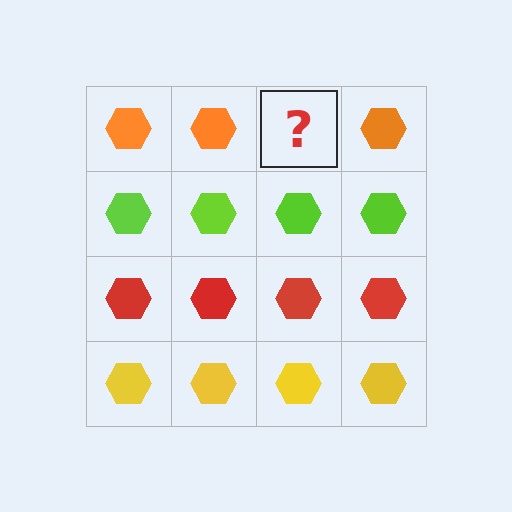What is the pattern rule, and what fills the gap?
The rule is that each row has a consistent color. The gap should be filled with an orange hexagon.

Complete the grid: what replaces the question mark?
The question mark should be replaced with an orange hexagon.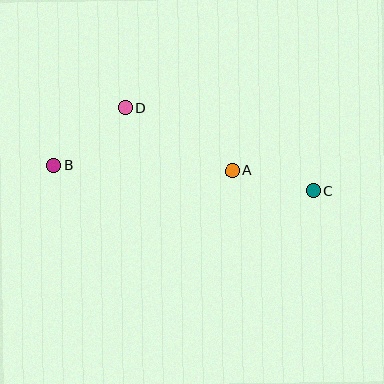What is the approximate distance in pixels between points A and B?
The distance between A and B is approximately 178 pixels.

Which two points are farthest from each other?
Points B and C are farthest from each other.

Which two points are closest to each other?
Points A and C are closest to each other.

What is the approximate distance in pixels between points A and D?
The distance between A and D is approximately 124 pixels.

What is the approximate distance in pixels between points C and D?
The distance between C and D is approximately 206 pixels.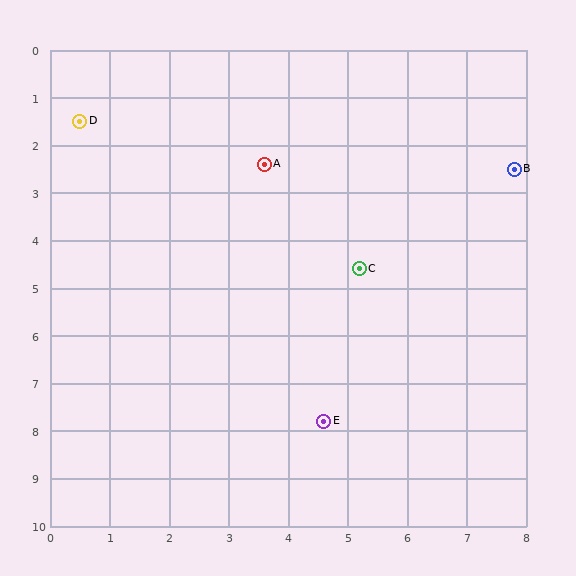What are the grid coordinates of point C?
Point C is at approximately (5.2, 4.6).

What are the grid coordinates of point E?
Point E is at approximately (4.6, 7.8).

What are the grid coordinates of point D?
Point D is at approximately (0.5, 1.5).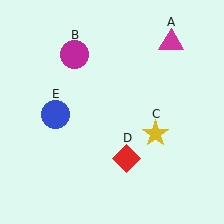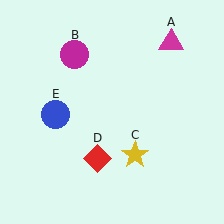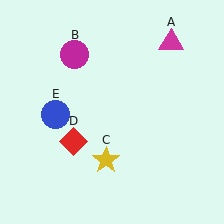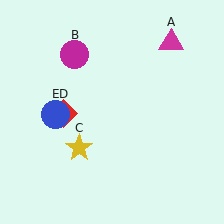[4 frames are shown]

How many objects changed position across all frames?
2 objects changed position: yellow star (object C), red diamond (object D).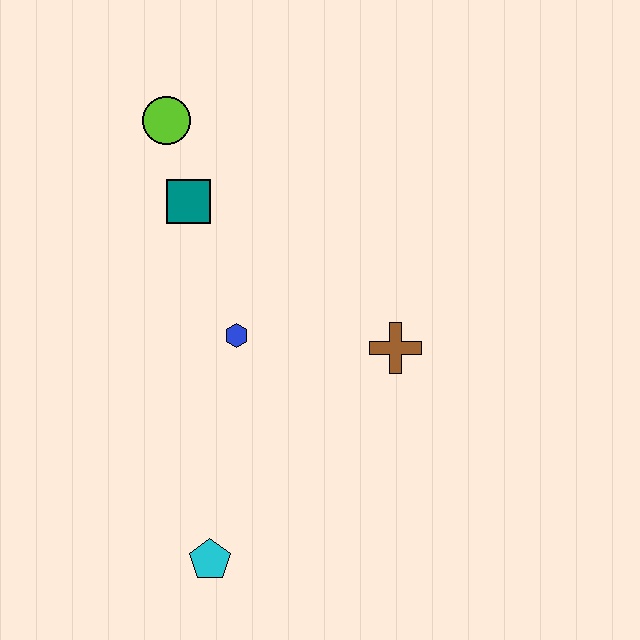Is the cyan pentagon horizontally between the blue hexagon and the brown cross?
No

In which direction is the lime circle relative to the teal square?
The lime circle is above the teal square.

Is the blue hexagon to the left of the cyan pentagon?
No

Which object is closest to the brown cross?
The blue hexagon is closest to the brown cross.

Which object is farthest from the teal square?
The cyan pentagon is farthest from the teal square.